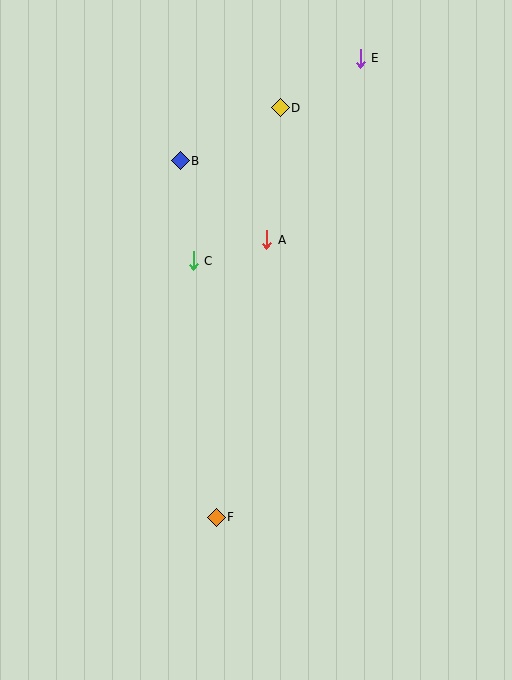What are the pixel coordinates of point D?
Point D is at (280, 108).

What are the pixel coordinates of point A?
Point A is at (267, 240).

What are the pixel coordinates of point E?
Point E is at (360, 58).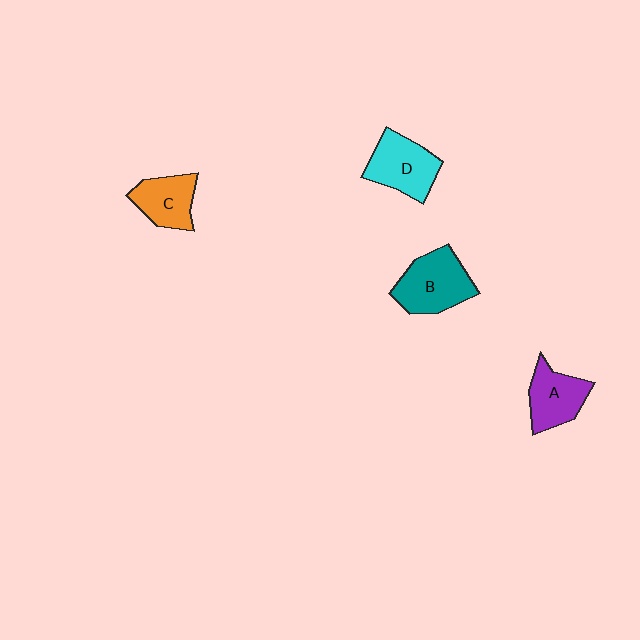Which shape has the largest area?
Shape B (teal).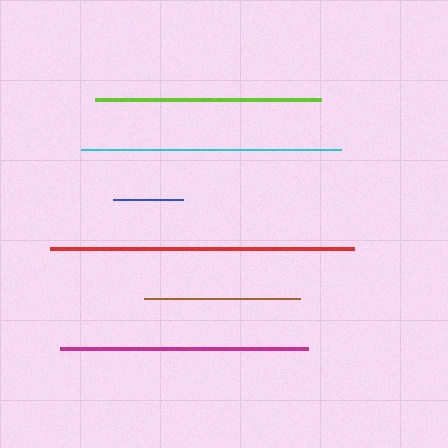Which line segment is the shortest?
The blue line is the shortest at approximately 69 pixels.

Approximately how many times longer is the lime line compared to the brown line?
The lime line is approximately 1.4 times the length of the brown line.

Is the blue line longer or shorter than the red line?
The red line is longer than the blue line.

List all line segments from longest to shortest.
From longest to shortest: red, cyan, magenta, lime, brown, blue.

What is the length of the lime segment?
The lime segment is approximately 226 pixels long.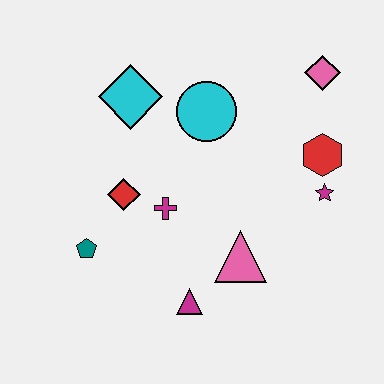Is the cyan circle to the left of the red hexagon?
Yes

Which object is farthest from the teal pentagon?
The pink diamond is farthest from the teal pentagon.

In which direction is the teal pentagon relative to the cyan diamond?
The teal pentagon is below the cyan diamond.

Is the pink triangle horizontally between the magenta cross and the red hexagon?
Yes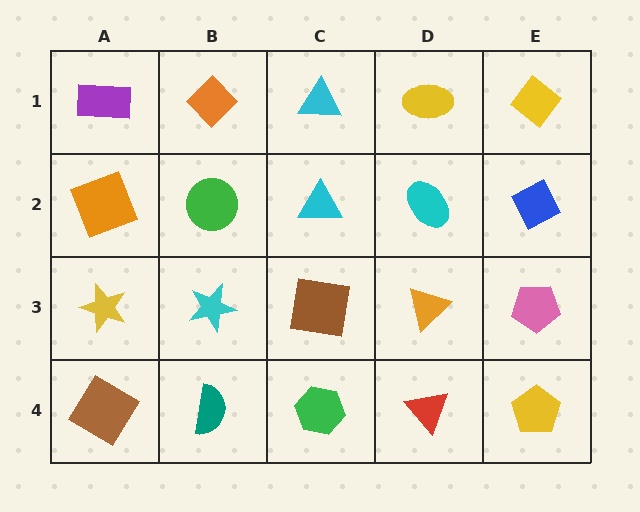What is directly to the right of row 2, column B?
A cyan triangle.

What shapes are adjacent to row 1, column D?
A cyan ellipse (row 2, column D), a cyan triangle (row 1, column C), a yellow diamond (row 1, column E).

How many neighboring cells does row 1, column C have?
3.